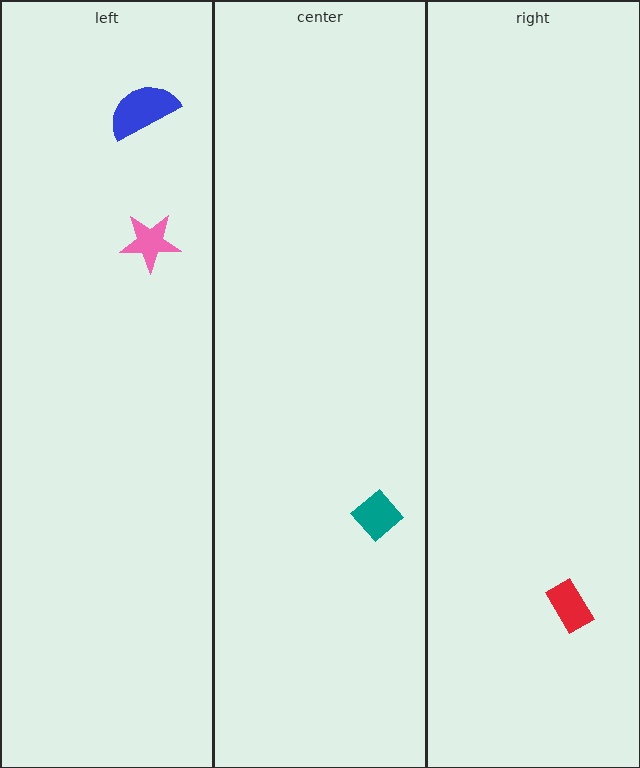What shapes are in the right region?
The red rectangle.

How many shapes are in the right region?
1.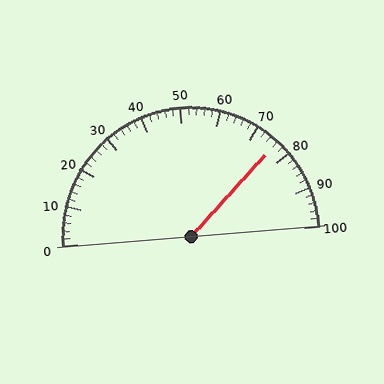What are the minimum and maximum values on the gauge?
The gauge ranges from 0 to 100.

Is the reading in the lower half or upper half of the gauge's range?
The reading is in the upper half of the range (0 to 100).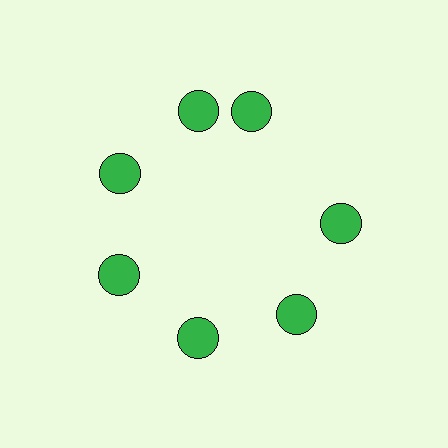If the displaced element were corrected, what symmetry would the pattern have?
It would have 7-fold rotational symmetry — the pattern would map onto itself every 51 degrees.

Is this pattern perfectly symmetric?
No. The 7 green circles are arranged in a ring, but one element near the 1 o'clock position is rotated out of alignment along the ring, breaking the 7-fold rotational symmetry.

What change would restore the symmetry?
The symmetry would be restored by rotating it back into even spacing with its neighbors so that all 7 circles sit at equal angles and equal distance from the center.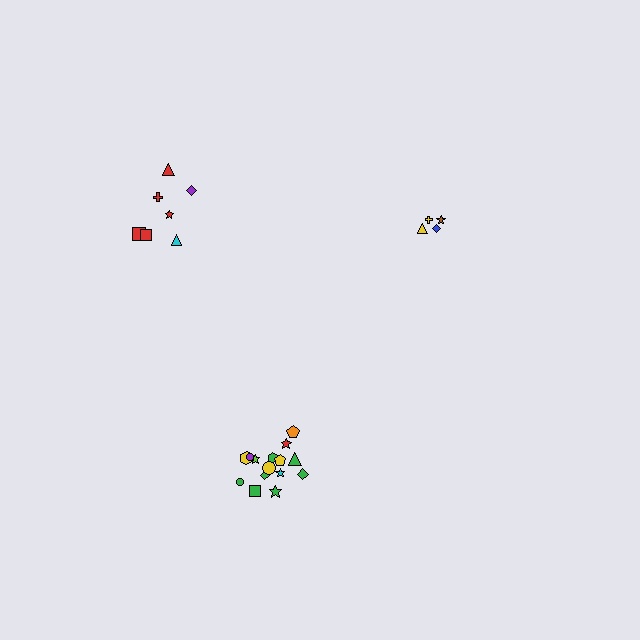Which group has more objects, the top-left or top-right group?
The top-left group.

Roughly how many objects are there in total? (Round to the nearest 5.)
Roughly 25 objects in total.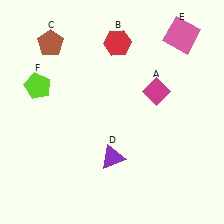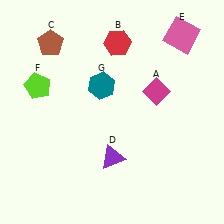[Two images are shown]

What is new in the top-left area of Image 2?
A teal hexagon (G) was added in the top-left area of Image 2.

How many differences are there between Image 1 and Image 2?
There is 1 difference between the two images.